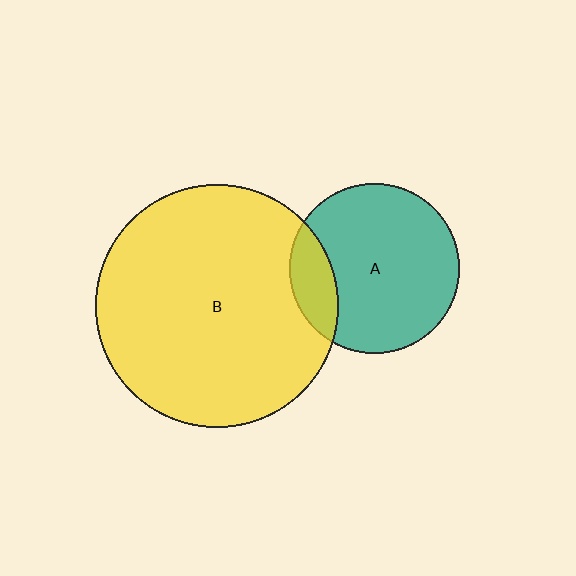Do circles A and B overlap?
Yes.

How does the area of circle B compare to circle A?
Approximately 2.0 times.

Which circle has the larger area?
Circle B (yellow).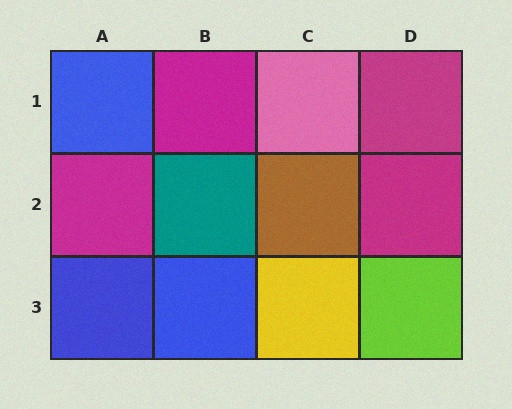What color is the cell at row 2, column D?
Magenta.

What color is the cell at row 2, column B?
Teal.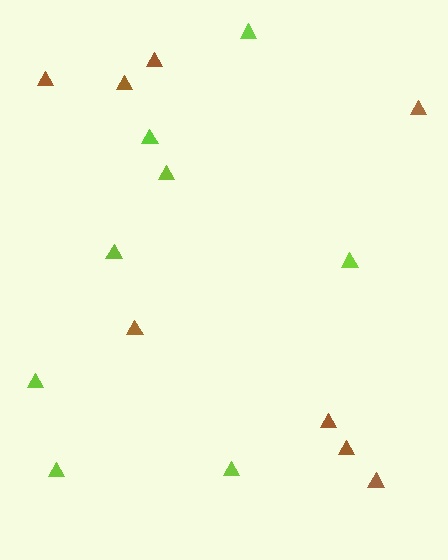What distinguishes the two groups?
There are 2 groups: one group of lime triangles (8) and one group of brown triangles (8).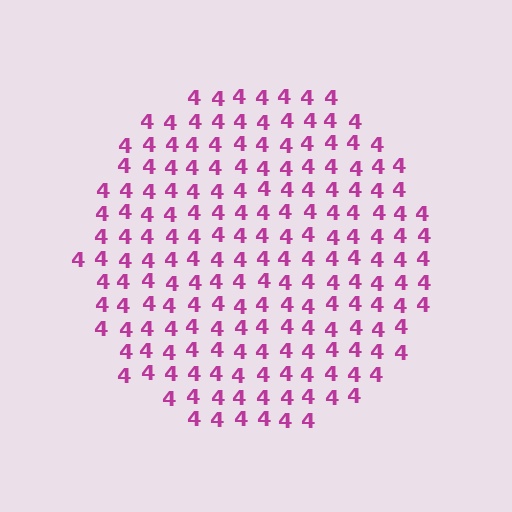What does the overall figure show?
The overall figure shows a circle.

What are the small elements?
The small elements are digit 4's.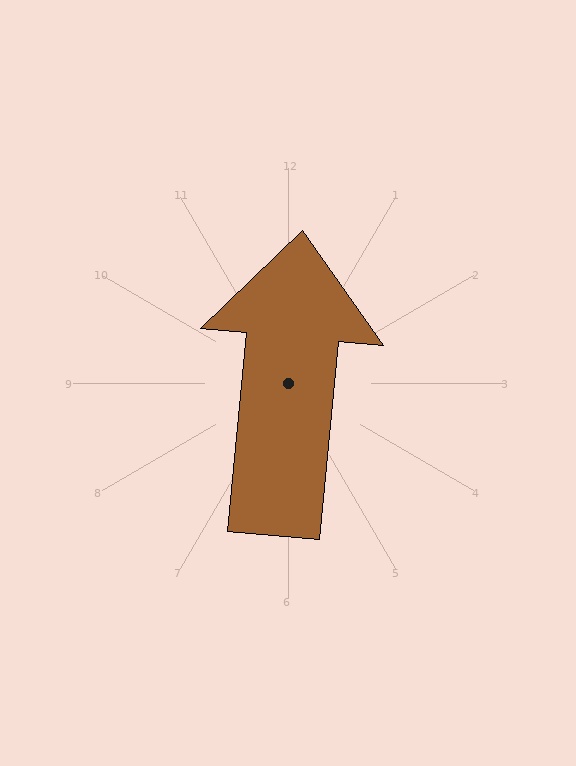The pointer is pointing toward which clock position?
Roughly 12 o'clock.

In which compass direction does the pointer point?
North.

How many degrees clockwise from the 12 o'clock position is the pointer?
Approximately 5 degrees.